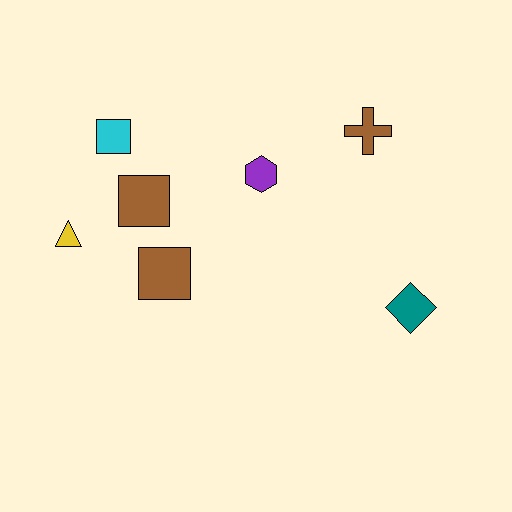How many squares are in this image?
There are 3 squares.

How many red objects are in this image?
There are no red objects.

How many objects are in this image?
There are 7 objects.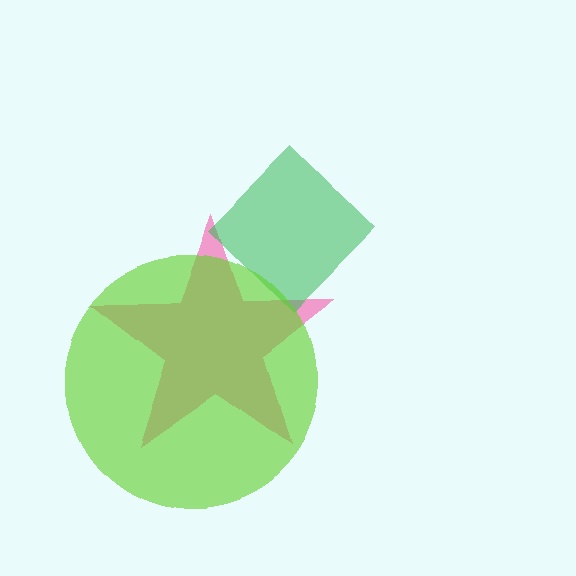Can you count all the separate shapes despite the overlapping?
Yes, there are 3 separate shapes.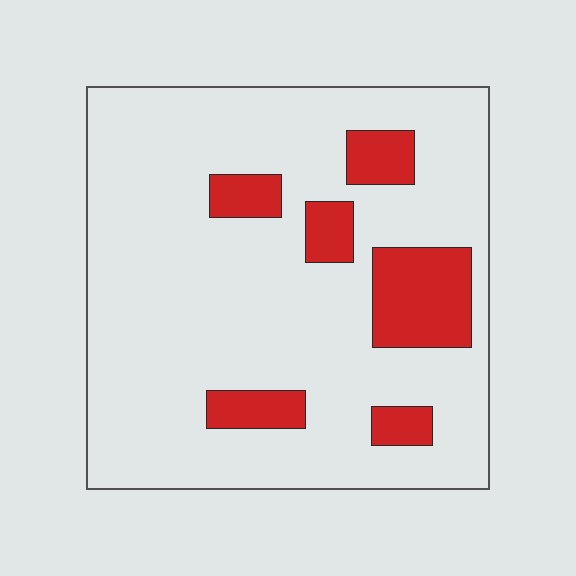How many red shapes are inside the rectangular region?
6.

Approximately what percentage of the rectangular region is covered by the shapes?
Approximately 15%.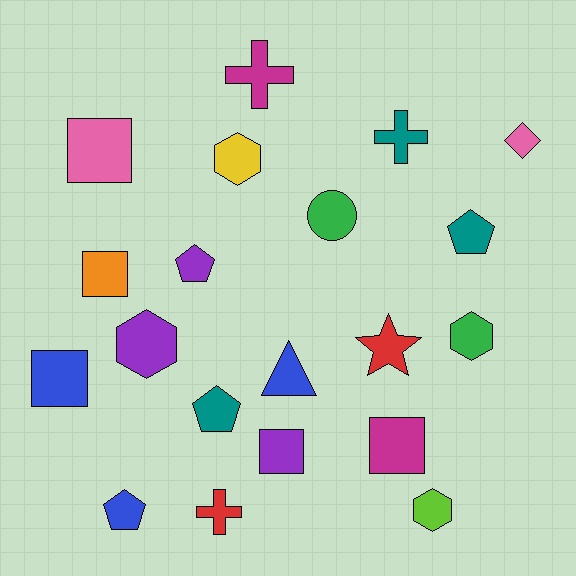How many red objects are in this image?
There are 2 red objects.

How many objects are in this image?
There are 20 objects.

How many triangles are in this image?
There is 1 triangle.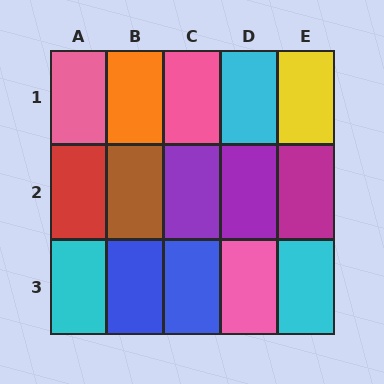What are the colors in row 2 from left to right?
Red, brown, purple, purple, magenta.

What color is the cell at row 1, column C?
Pink.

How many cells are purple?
2 cells are purple.